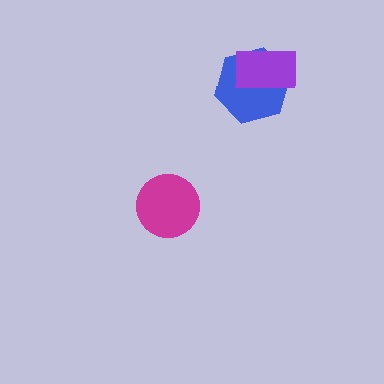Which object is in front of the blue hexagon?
The purple rectangle is in front of the blue hexagon.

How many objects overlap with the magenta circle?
0 objects overlap with the magenta circle.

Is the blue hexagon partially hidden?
Yes, it is partially covered by another shape.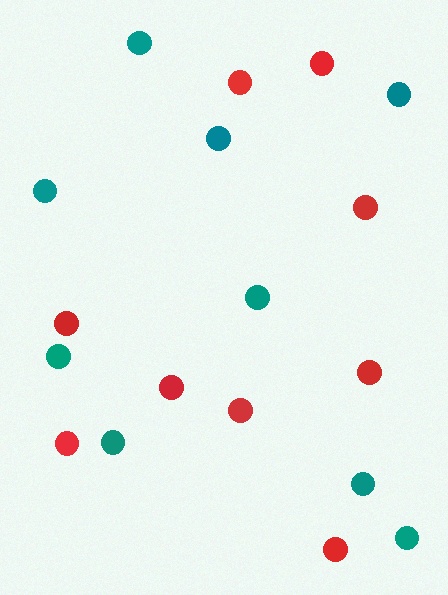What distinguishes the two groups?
There are 2 groups: one group of red circles (9) and one group of teal circles (9).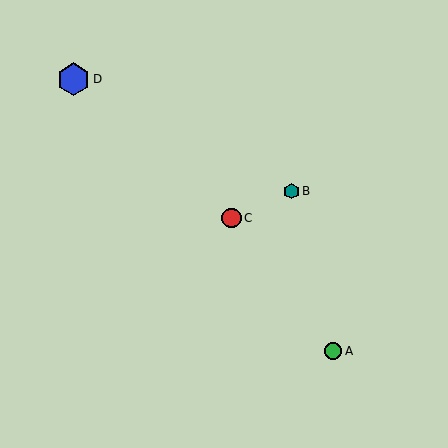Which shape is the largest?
The blue hexagon (labeled D) is the largest.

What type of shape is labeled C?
Shape C is a red circle.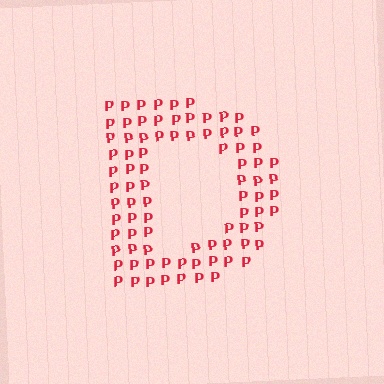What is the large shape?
The large shape is the letter D.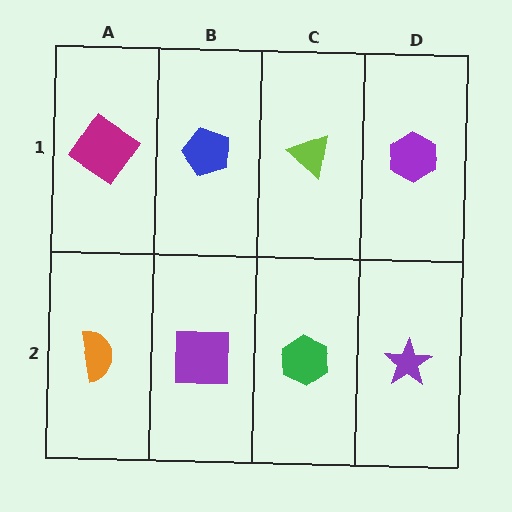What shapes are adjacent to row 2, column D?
A purple hexagon (row 1, column D), a green hexagon (row 2, column C).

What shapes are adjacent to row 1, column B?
A purple square (row 2, column B), a magenta diamond (row 1, column A), a lime triangle (row 1, column C).